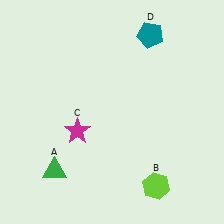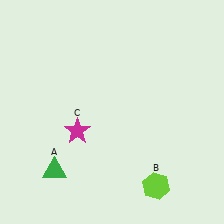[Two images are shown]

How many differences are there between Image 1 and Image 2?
There is 1 difference between the two images.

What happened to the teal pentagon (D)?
The teal pentagon (D) was removed in Image 2. It was in the top-right area of Image 1.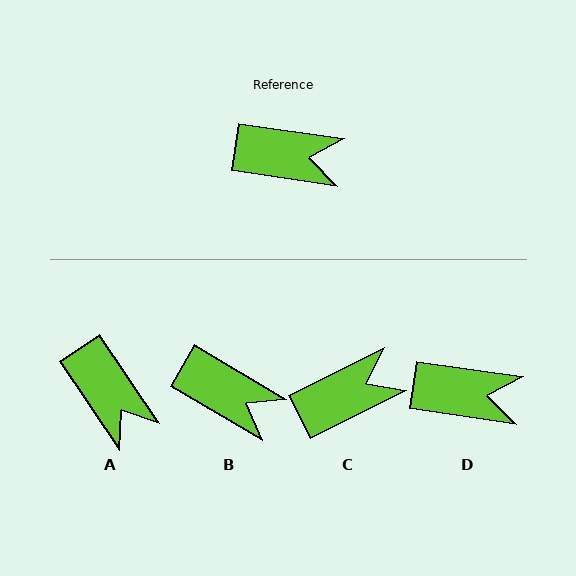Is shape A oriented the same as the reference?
No, it is off by about 47 degrees.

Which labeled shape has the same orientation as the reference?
D.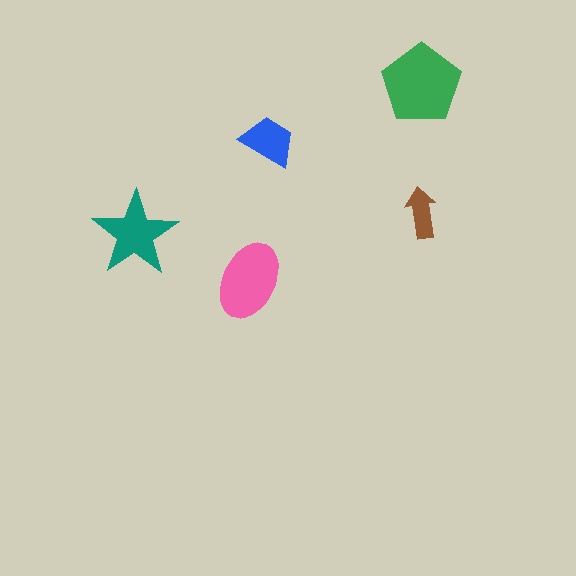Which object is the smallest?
The brown arrow.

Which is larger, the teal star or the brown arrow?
The teal star.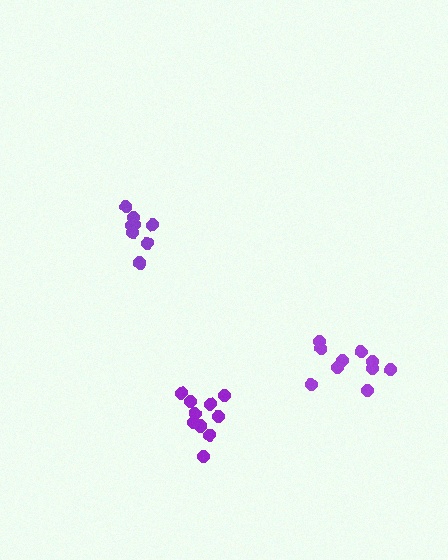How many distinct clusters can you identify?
There are 3 distinct clusters.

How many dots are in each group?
Group 1: 8 dots, Group 2: 10 dots, Group 3: 10 dots (28 total).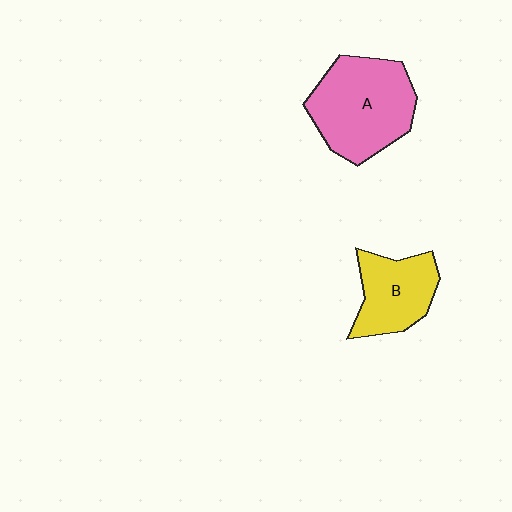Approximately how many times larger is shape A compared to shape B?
Approximately 1.5 times.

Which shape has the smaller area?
Shape B (yellow).